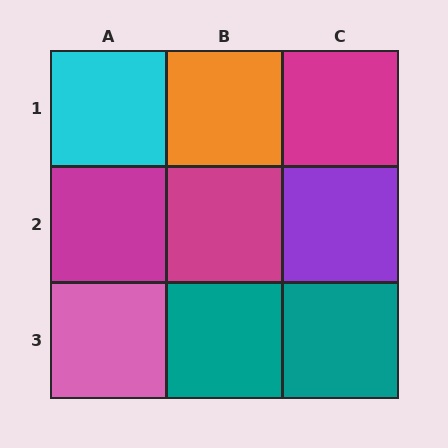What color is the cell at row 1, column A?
Cyan.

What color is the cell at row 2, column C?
Purple.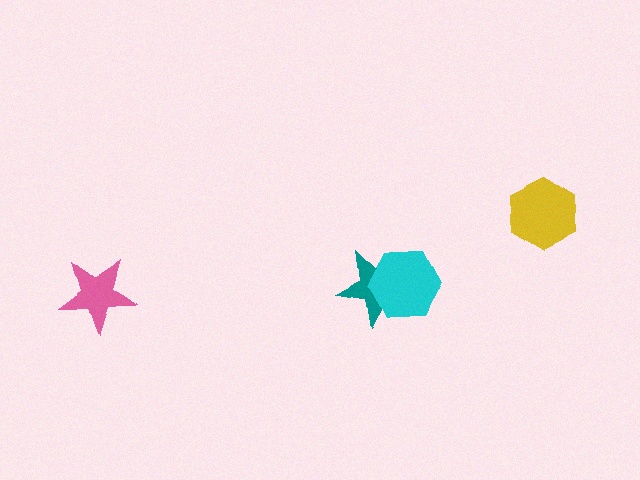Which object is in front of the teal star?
The cyan hexagon is in front of the teal star.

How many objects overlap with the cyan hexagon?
1 object overlaps with the cyan hexagon.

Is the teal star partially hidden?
Yes, it is partially covered by another shape.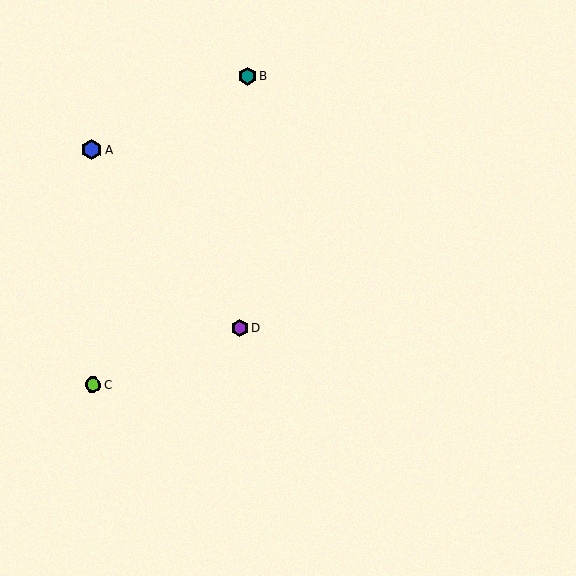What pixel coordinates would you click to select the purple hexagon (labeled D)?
Click at (240, 328) to select the purple hexagon D.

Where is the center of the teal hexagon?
The center of the teal hexagon is at (247, 76).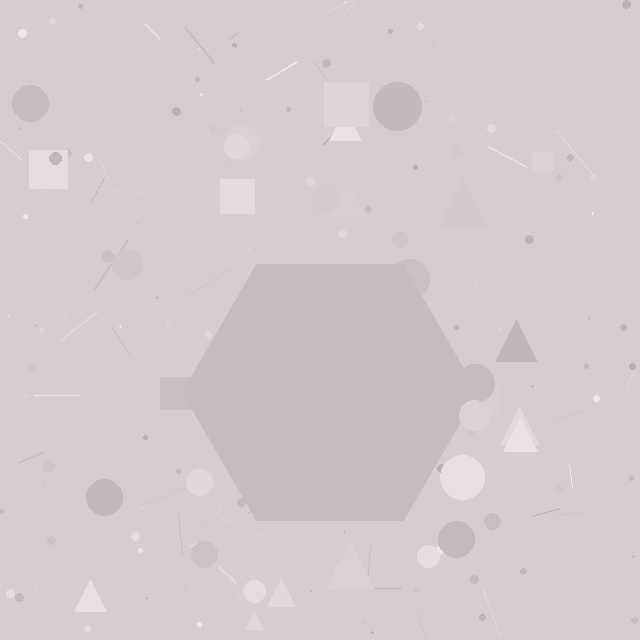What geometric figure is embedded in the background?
A hexagon is embedded in the background.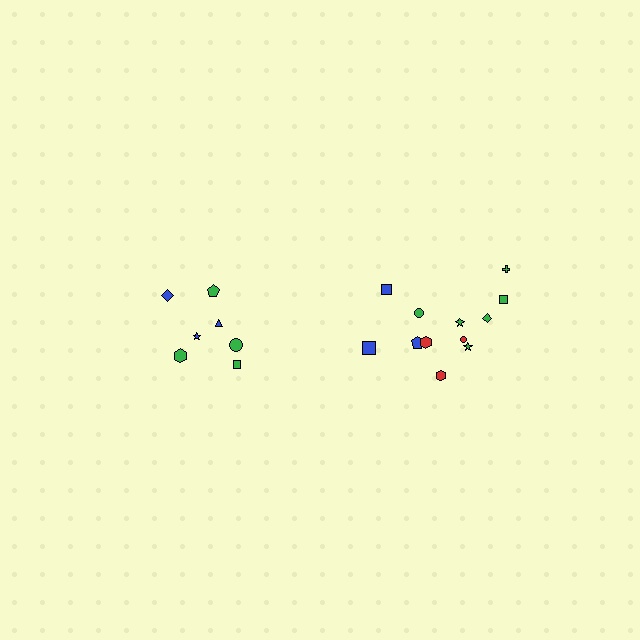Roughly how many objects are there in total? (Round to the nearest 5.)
Roughly 20 objects in total.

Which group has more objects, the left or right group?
The right group.